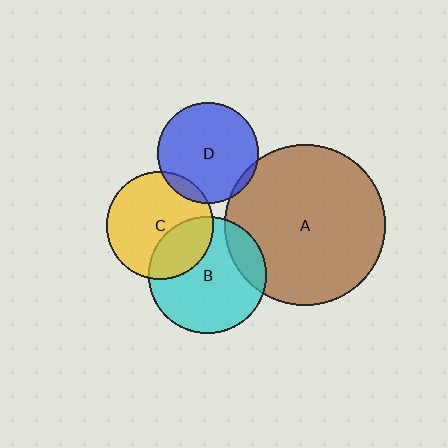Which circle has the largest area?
Circle A (brown).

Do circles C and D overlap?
Yes.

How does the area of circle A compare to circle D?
Approximately 2.6 times.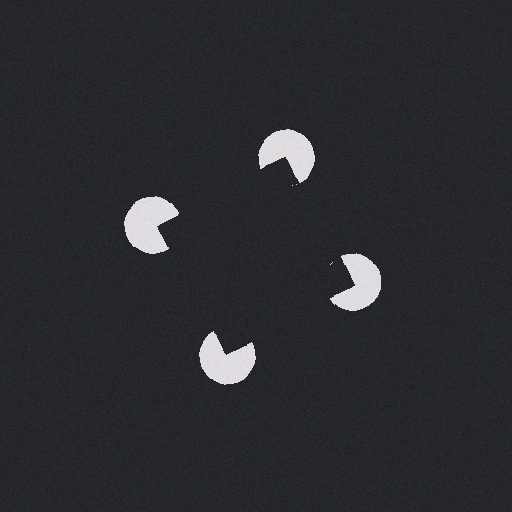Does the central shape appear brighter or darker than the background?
It typically appears slightly darker than the background, even though no actual brightness change is drawn.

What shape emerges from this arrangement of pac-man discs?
An illusory square — its edges are inferred from the aligned wedge cuts in the pac-man discs, not physically drawn.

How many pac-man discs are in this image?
There are 4 — one at each vertex of the illusory square.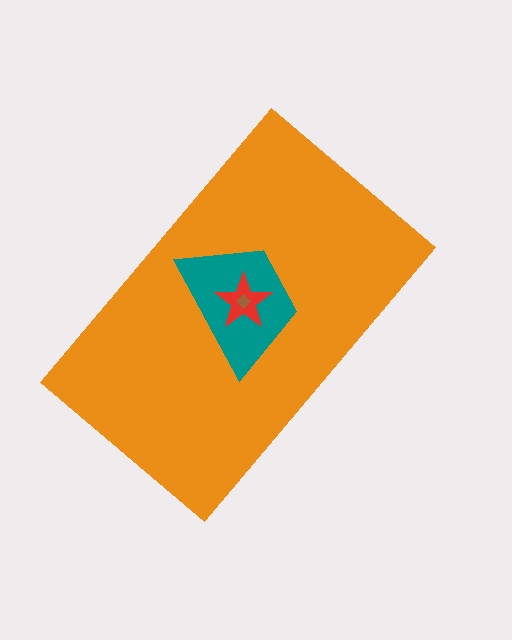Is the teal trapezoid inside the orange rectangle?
Yes.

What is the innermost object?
The brown diamond.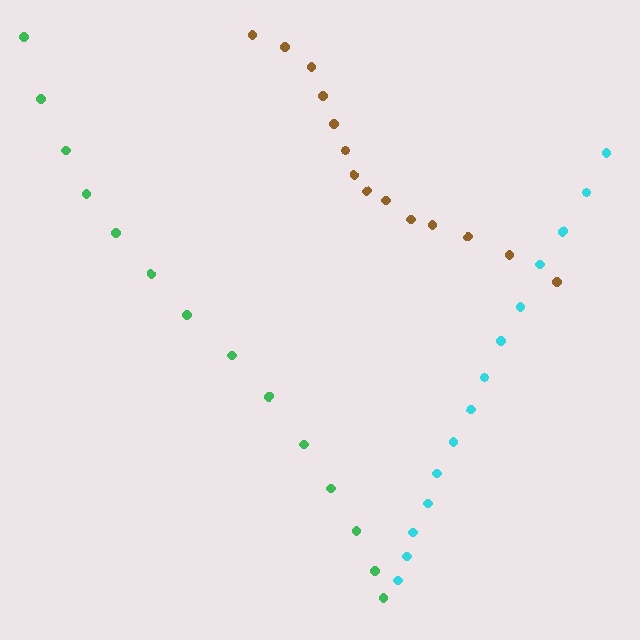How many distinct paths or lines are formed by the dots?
There are 3 distinct paths.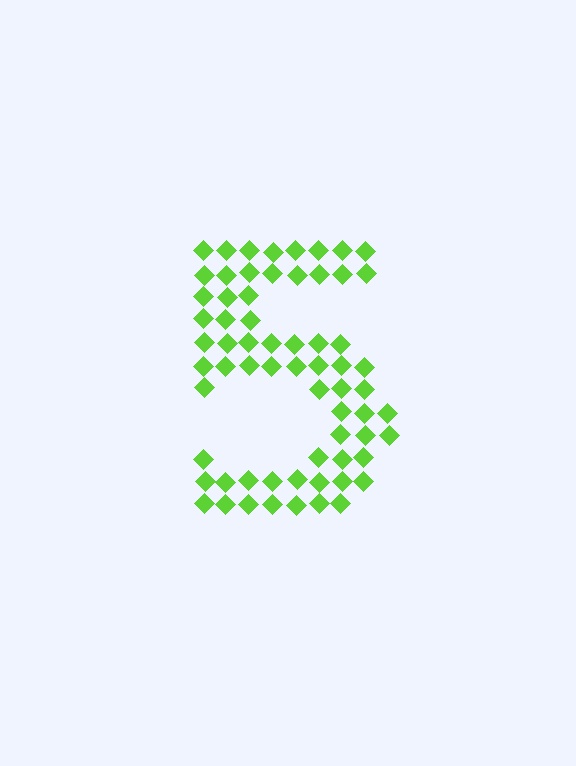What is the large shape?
The large shape is the digit 5.